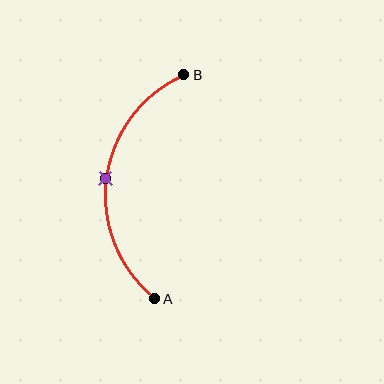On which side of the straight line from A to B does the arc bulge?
The arc bulges to the left of the straight line connecting A and B.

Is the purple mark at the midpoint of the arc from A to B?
Yes. The purple mark lies on the arc at equal arc-length from both A and B — it is the arc midpoint.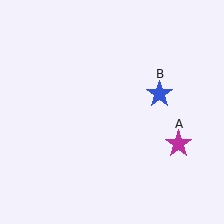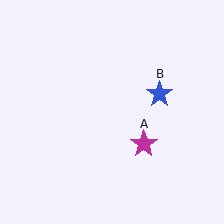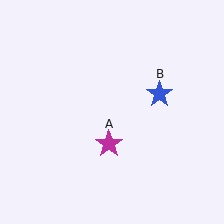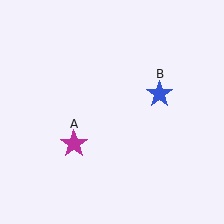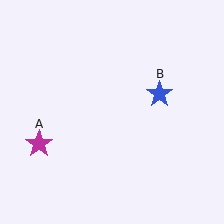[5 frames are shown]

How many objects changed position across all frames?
1 object changed position: magenta star (object A).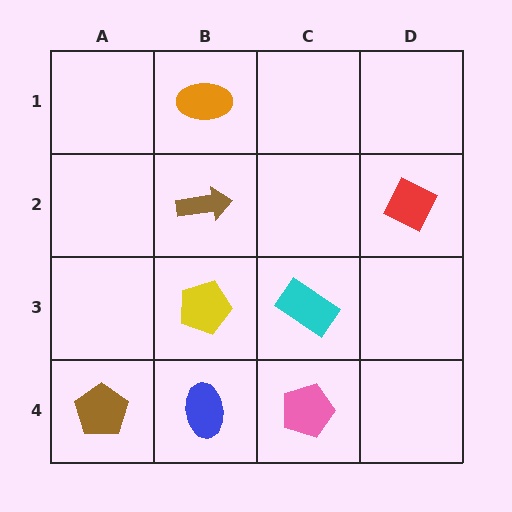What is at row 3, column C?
A cyan rectangle.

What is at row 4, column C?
A pink pentagon.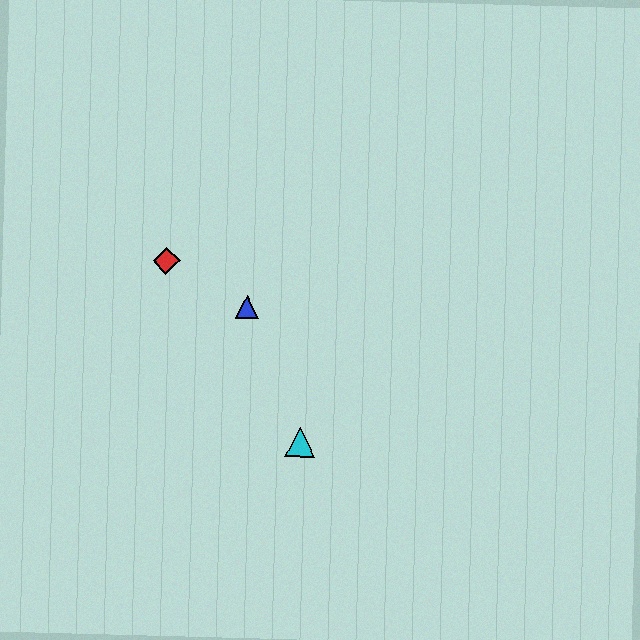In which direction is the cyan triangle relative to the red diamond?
The cyan triangle is below the red diamond.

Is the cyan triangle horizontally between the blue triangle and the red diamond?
No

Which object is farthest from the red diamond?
The cyan triangle is farthest from the red diamond.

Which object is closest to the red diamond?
The blue triangle is closest to the red diamond.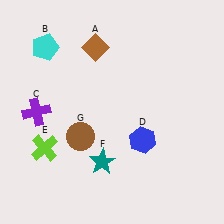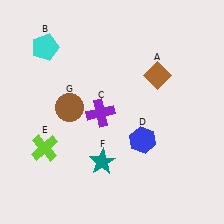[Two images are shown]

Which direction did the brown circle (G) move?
The brown circle (G) moved up.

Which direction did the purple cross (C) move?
The purple cross (C) moved right.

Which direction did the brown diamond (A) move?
The brown diamond (A) moved right.